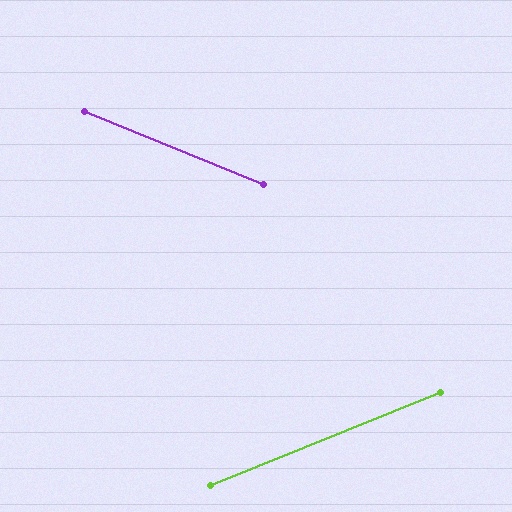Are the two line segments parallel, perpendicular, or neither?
Neither parallel nor perpendicular — they differ by about 44°.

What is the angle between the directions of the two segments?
Approximately 44 degrees.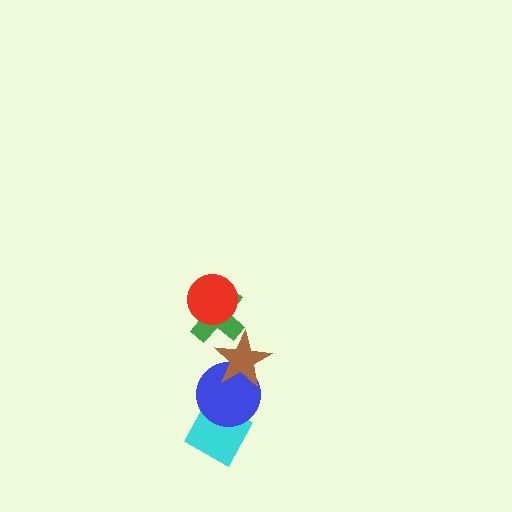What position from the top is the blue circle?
The blue circle is 4th from the top.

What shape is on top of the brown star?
The green cross is on top of the brown star.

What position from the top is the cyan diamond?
The cyan diamond is 5th from the top.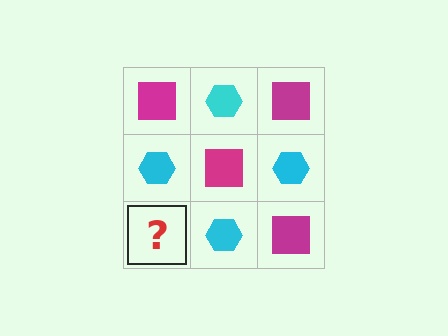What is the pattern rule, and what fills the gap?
The rule is that it alternates magenta square and cyan hexagon in a checkerboard pattern. The gap should be filled with a magenta square.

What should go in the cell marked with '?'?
The missing cell should contain a magenta square.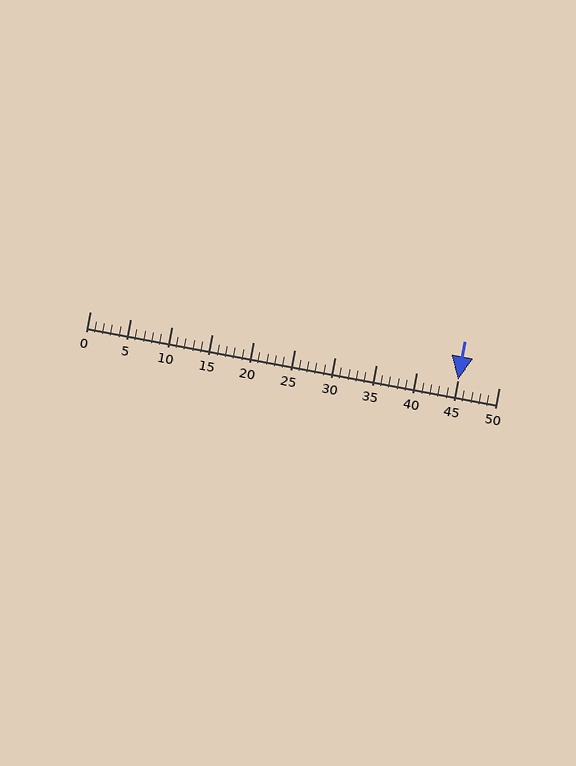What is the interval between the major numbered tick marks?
The major tick marks are spaced 5 units apart.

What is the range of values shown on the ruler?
The ruler shows values from 0 to 50.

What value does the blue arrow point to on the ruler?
The blue arrow points to approximately 45.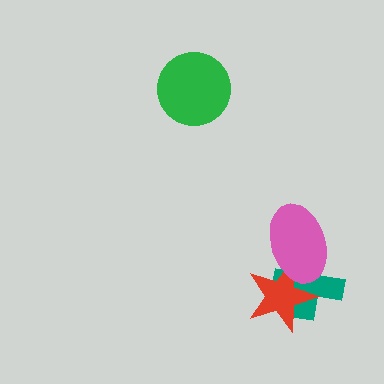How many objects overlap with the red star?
2 objects overlap with the red star.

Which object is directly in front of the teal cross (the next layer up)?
The red star is directly in front of the teal cross.